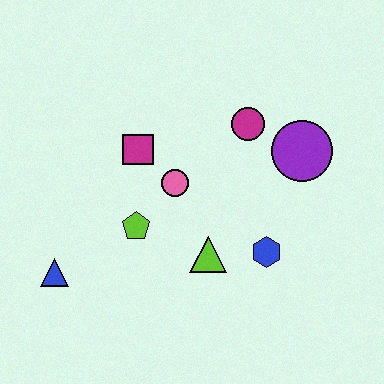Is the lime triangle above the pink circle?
No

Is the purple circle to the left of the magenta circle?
No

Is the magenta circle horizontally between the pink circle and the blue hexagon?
Yes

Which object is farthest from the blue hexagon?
The blue triangle is farthest from the blue hexagon.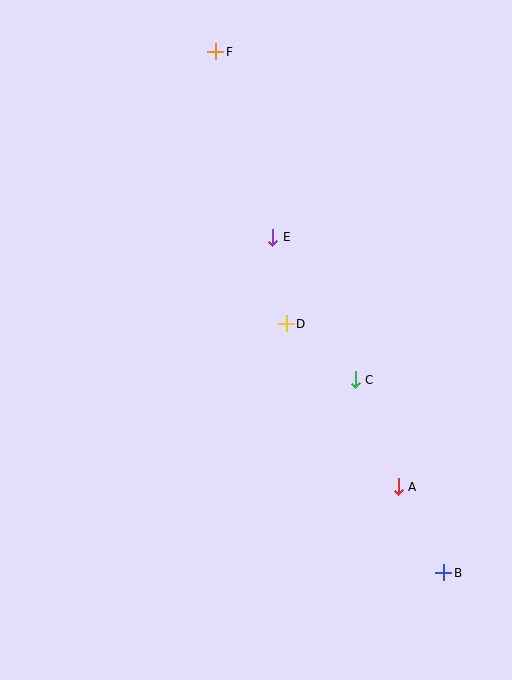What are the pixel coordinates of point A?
Point A is at (398, 487).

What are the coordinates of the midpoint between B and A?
The midpoint between B and A is at (421, 530).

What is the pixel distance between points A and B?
The distance between A and B is 97 pixels.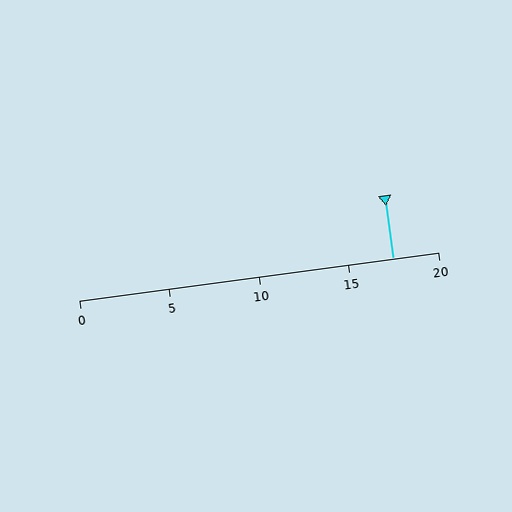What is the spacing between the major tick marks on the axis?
The major ticks are spaced 5 apart.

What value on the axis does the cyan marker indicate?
The marker indicates approximately 17.5.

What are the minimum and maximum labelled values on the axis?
The axis runs from 0 to 20.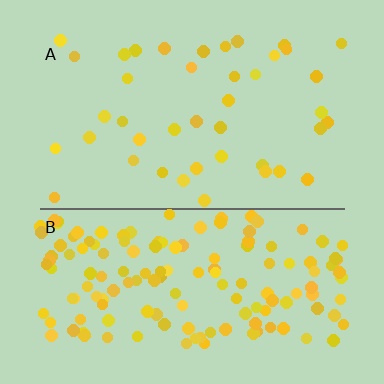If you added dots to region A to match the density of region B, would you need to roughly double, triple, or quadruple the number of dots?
Approximately quadruple.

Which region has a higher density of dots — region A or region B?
B (the bottom).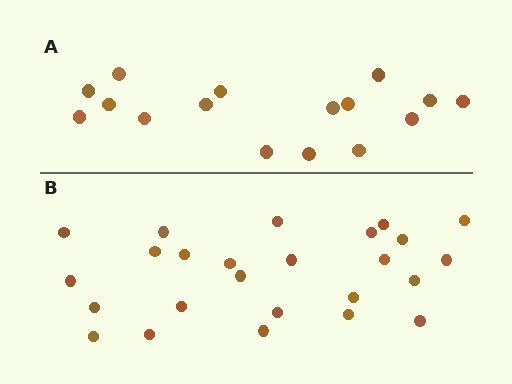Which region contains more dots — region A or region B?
Region B (the bottom region) has more dots.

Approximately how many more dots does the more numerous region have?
Region B has roughly 8 or so more dots than region A.